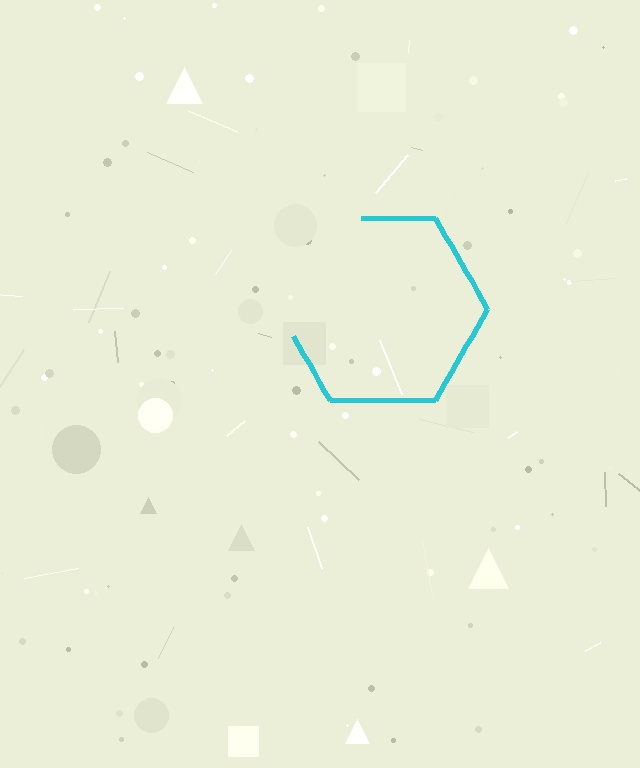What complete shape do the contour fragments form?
The contour fragments form a hexagon.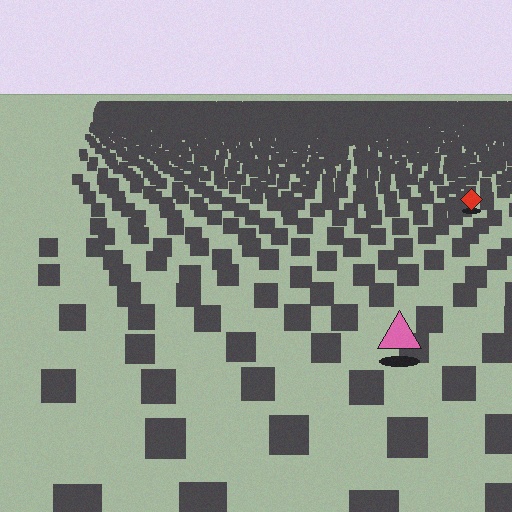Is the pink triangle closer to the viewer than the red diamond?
Yes. The pink triangle is closer — you can tell from the texture gradient: the ground texture is coarser near it.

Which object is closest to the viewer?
The pink triangle is closest. The texture marks near it are larger and more spread out.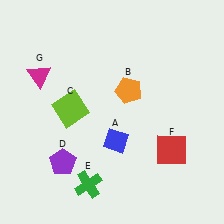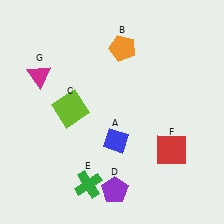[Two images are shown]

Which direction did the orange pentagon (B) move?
The orange pentagon (B) moved up.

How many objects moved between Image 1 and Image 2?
2 objects moved between the two images.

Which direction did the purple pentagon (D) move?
The purple pentagon (D) moved right.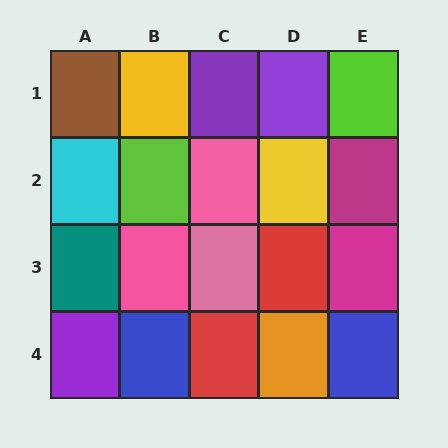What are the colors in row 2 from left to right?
Cyan, lime, pink, yellow, magenta.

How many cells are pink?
3 cells are pink.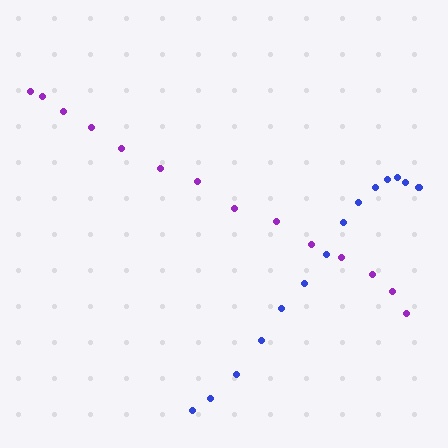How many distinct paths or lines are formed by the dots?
There are 2 distinct paths.